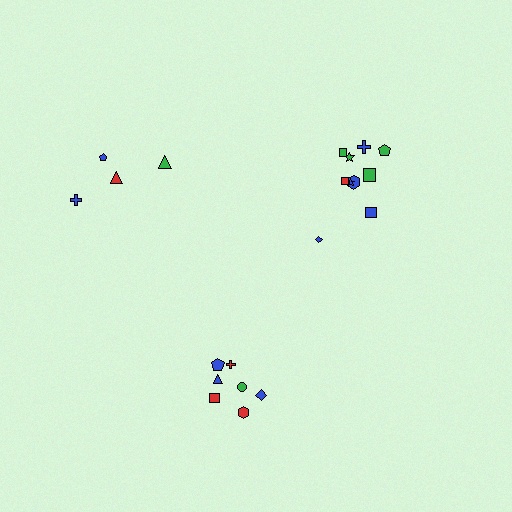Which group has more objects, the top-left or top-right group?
The top-right group.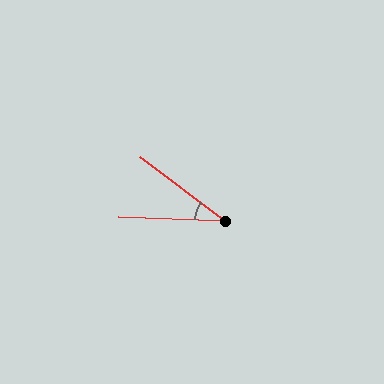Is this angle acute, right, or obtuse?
It is acute.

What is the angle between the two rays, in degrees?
Approximately 35 degrees.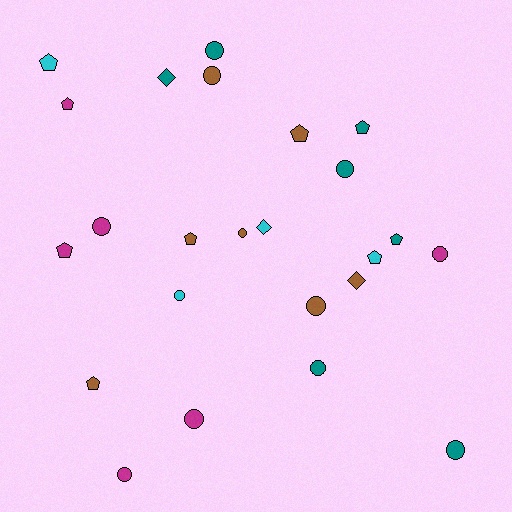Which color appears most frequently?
Brown, with 7 objects.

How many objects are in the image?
There are 24 objects.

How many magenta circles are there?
There are 4 magenta circles.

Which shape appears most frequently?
Circle, with 12 objects.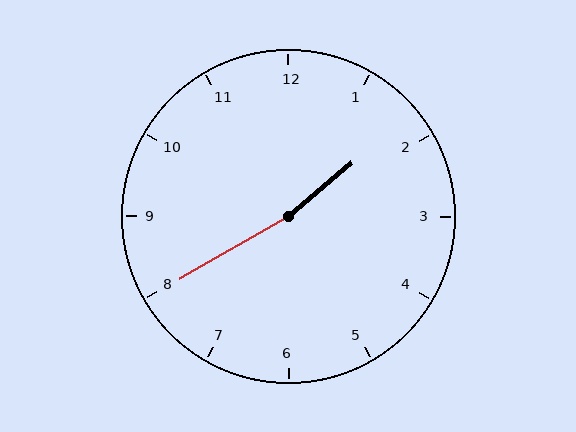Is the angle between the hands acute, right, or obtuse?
It is obtuse.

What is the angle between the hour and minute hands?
Approximately 170 degrees.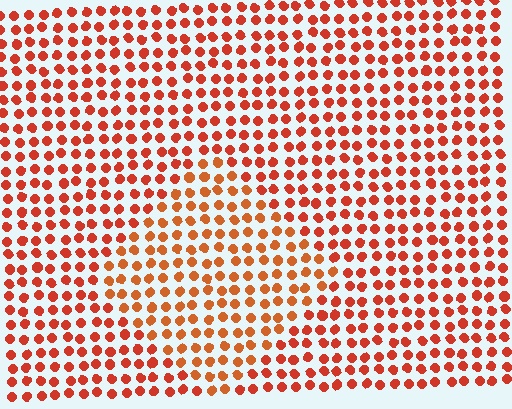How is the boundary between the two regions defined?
The boundary is defined purely by a slight shift in hue (about 16 degrees). Spacing, size, and orientation are identical on both sides.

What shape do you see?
I see a diamond.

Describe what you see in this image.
The image is filled with small red elements in a uniform arrangement. A diamond-shaped region is visible where the elements are tinted to a slightly different hue, forming a subtle color boundary.